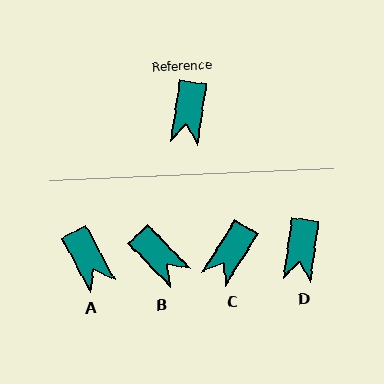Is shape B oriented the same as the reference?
No, it is off by about 53 degrees.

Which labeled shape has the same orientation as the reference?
D.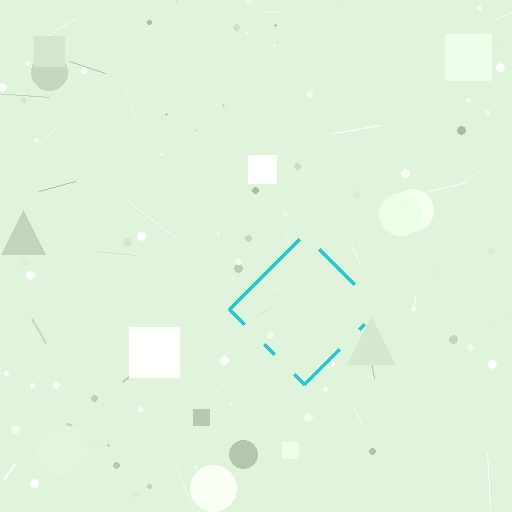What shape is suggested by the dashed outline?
The dashed outline suggests a diamond.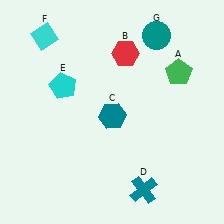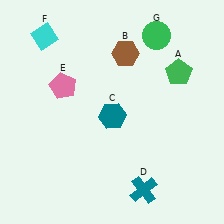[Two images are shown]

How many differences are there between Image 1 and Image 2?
There are 3 differences between the two images.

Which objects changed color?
B changed from red to brown. E changed from cyan to pink. G changed from teal to green.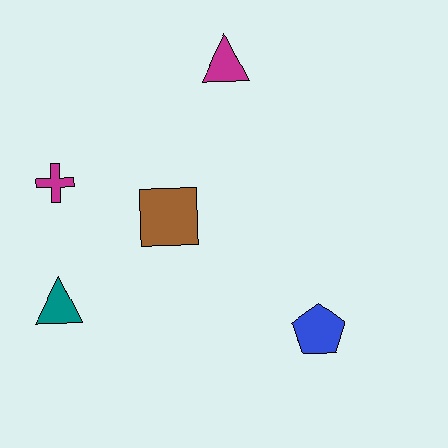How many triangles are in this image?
There are 2 triangles.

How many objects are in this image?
There are 5 objects.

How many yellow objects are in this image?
There are no yellow objects.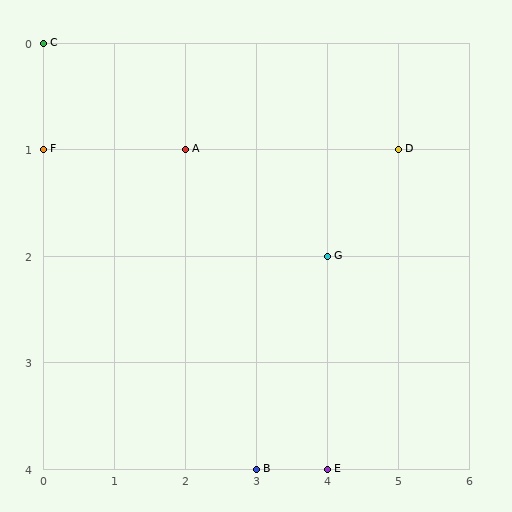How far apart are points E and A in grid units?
Points E and A are 2 columns and 3 rows apart (about 3.6 grid units diagonally).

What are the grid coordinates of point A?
Point A is at grid coordinates (2, 1).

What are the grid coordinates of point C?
Point C is at grid coordinates (0, 0).